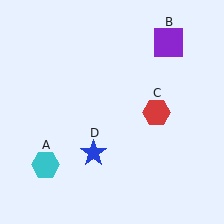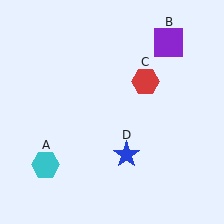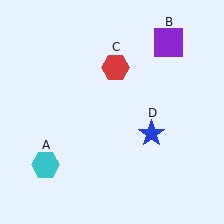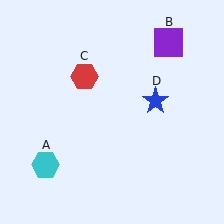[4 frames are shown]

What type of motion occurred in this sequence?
The red hexagon (object C), blue star (object D) rotated counterclockwise around the center of the scene.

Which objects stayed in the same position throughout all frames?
Cyan hexagon (object A) and purple square (object B) remained stationary.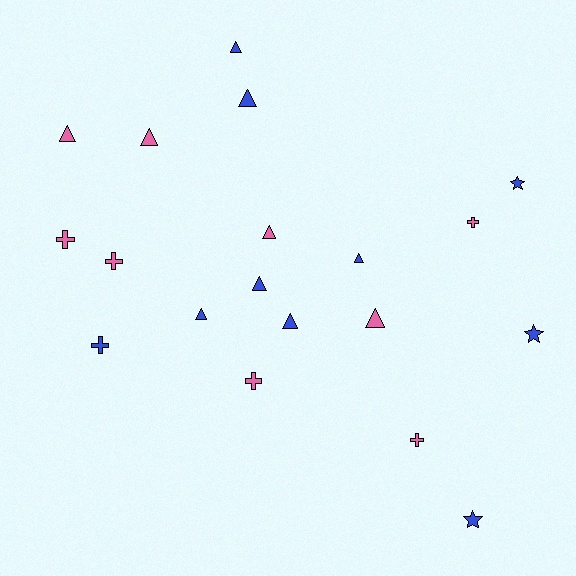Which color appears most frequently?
Blue, with 10 objects.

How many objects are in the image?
There are 19 objects.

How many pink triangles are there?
There are 4 pink triangles.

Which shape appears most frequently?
Triangle, with 10 objects.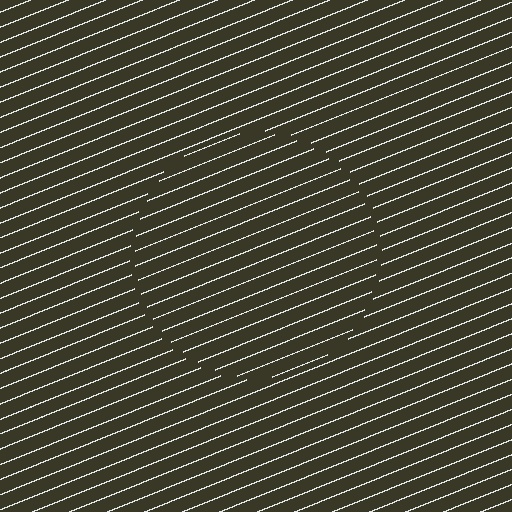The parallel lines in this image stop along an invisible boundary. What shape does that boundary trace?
An illusory circle. The interior of the shape contains the same grating, shifted by half a period — the contour is defined by the phase discontinuity where line-ends from the inner and outer gratings abut.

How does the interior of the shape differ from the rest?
The interior of the shape contains the same grating, shifted by half a period — the contour is defined by the phase discontinuity where line-ends from the inner and outer gratings abut.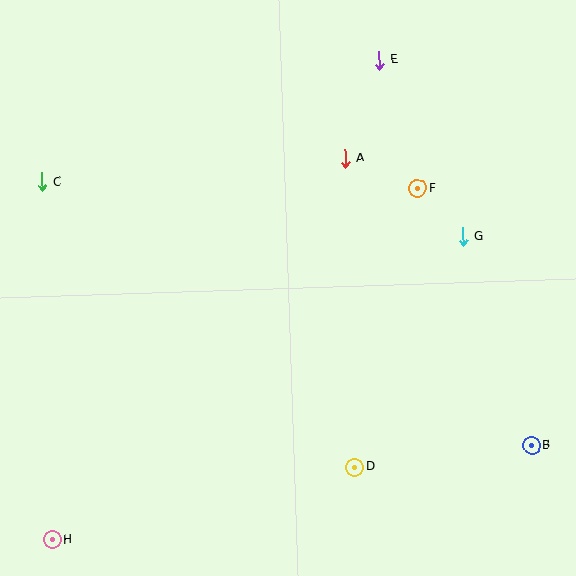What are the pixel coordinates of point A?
Point A is at (345, 159).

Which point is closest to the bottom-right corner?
Point B is closest to the bottom-right corner.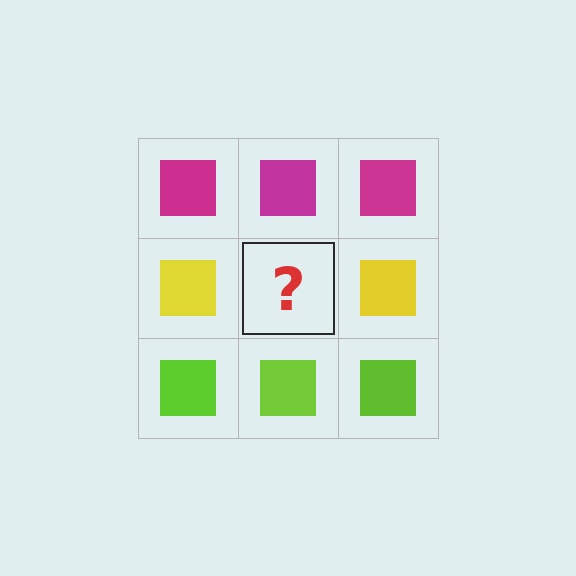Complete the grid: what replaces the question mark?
The question mark should be replaced with a yellow square.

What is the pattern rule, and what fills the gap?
The rule is that each row has a consistent color. The gap should be filled with a yellow square.